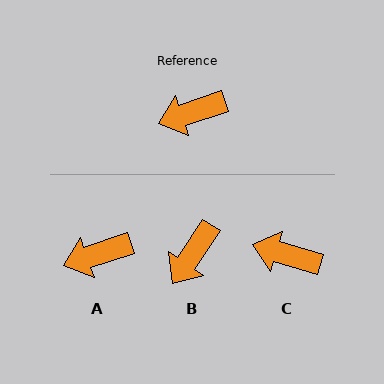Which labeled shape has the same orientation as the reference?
A.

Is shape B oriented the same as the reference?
No, it is off by about 37 degrees.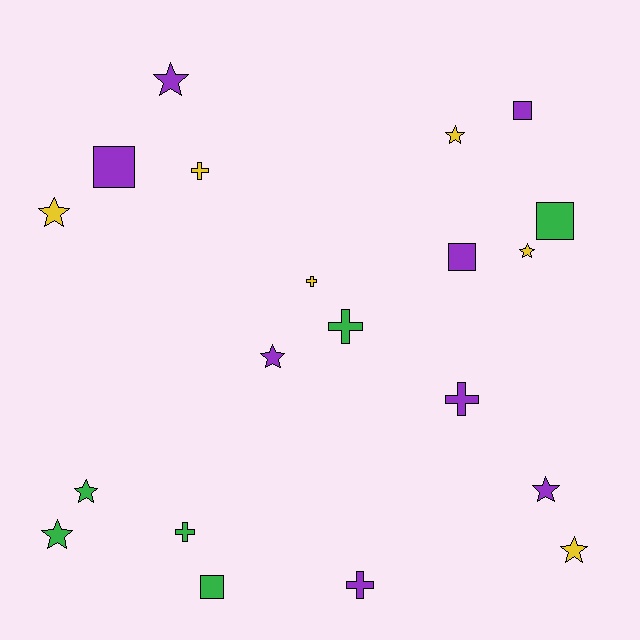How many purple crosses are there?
There are 2 purple crosses.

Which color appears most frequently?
Purple, with 8 objects.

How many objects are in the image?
There are 20 objects.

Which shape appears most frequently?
Star, with 9 objects.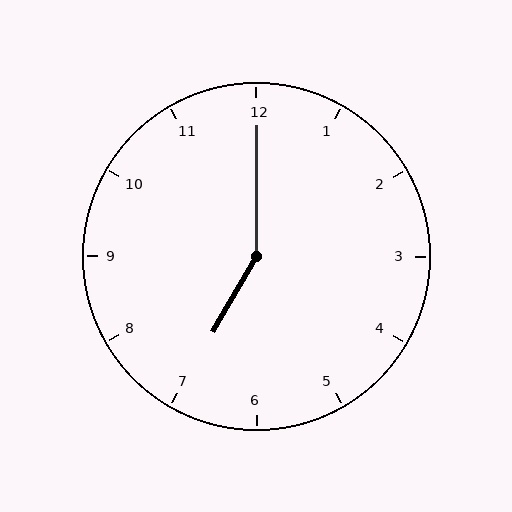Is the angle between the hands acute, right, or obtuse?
It is obtuse.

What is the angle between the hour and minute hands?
Approximately 150 degrees.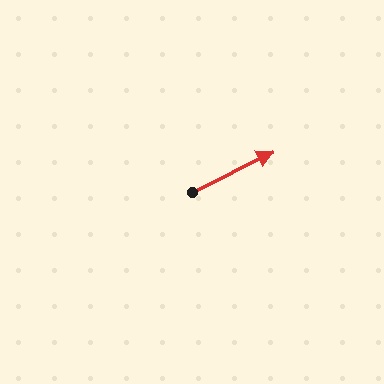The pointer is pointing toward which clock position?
Roughly 2 o'clock.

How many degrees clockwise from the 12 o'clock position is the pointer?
Approximately 64 degrees.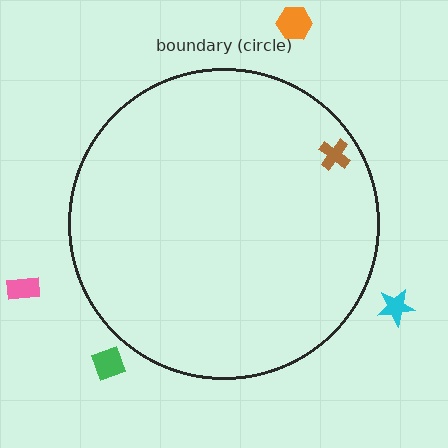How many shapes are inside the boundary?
1 inside, 4 outside.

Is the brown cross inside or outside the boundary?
Inside.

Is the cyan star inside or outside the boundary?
Outside.